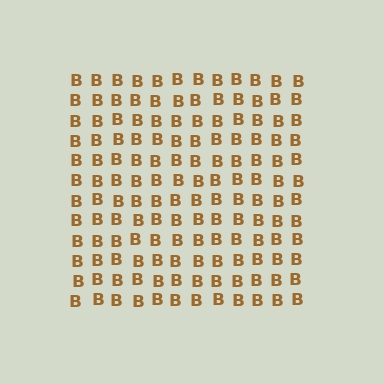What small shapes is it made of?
It is made of small letter B's.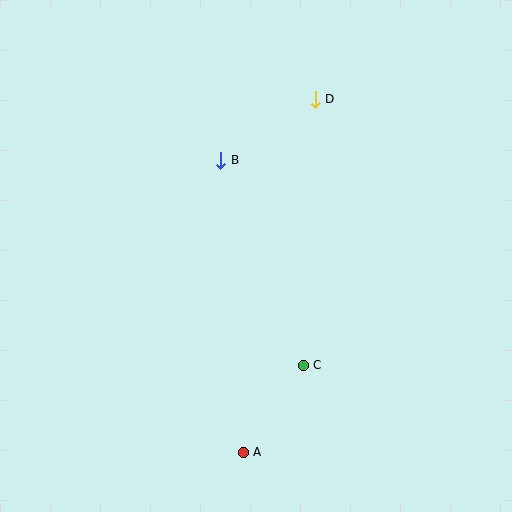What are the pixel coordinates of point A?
Point A is at (243, 452).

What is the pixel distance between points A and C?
The distance between A and C is 106 pixels.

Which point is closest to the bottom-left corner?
Point A is closest to the bottom-left corner.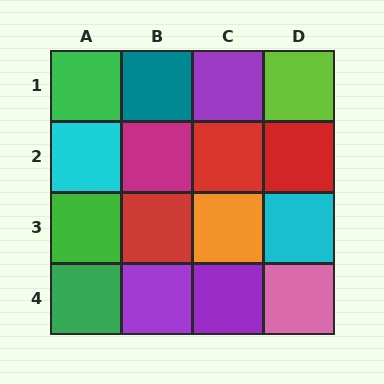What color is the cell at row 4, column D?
Pink.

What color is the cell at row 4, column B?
Purple.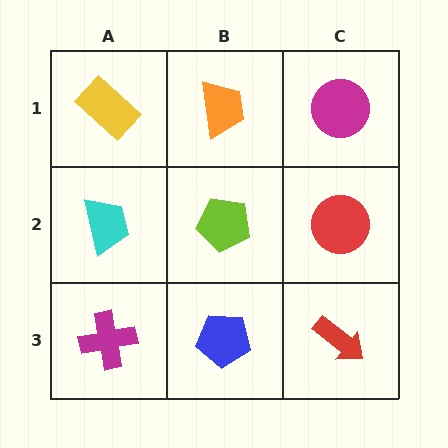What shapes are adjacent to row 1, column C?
A red circle (row 2, column C), an orange trapezoid (row 1, column B).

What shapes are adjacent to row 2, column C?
A magenta circle (row 1, column C), a red arrow (row 3, column C), a lime pentagon (row 2, column B).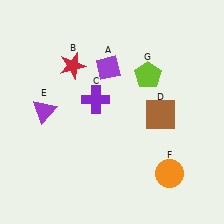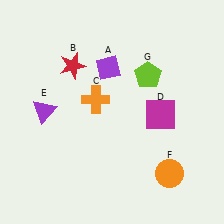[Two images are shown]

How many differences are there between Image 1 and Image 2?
There are 2 differences between the two images.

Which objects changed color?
C changed from purple to orange. D changed from brown to magenta.